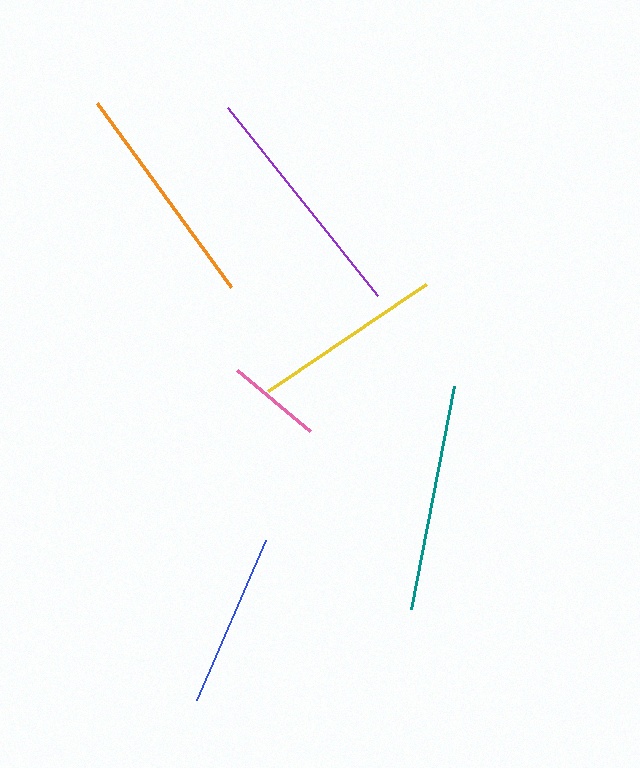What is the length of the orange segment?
The orange segment is approximately 228 pixels long.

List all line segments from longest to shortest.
From longest to shortest: purple, orange, teal, yellow, blue, pink.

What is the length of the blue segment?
The blue segment is approximately 174 pixels long.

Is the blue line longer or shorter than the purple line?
The purple line is longer than the blue line.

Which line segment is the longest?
The purple line is the longest at approximately 240 pixels.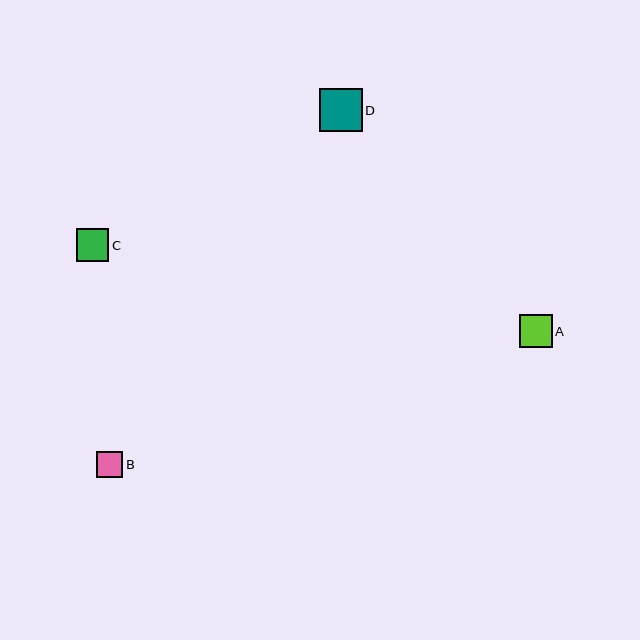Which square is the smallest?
Square B is the smallest with a size of approximately 27 pixels.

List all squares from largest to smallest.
From largest to smallest: D, A, C, B.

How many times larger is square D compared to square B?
Square D is approximately 1.6 times the size of square B.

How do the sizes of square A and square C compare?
Square A and square C are approximately the same size.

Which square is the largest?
Square D is the largest with a size of approximately 43 pixels.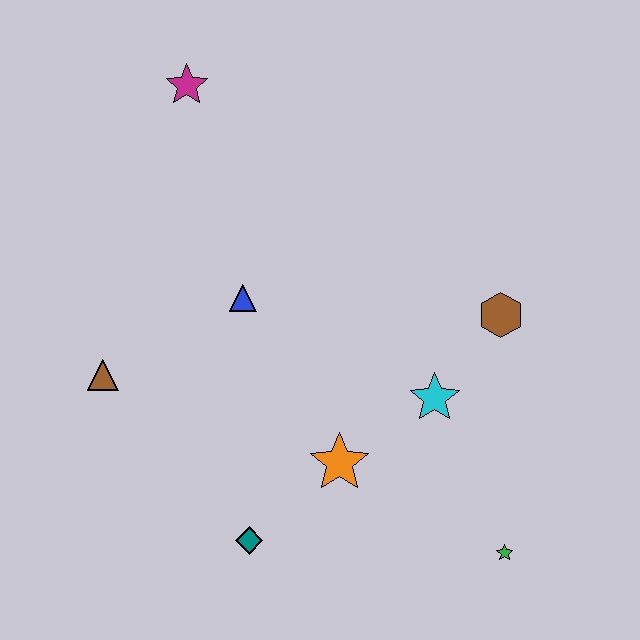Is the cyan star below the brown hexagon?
Yes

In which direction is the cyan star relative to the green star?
The cyan star is above the green star.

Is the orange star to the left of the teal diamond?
No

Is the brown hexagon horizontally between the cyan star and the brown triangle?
No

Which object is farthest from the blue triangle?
The green star is farthest from the blue triangle.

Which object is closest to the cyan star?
The brown hexagon is closest to the cyan star.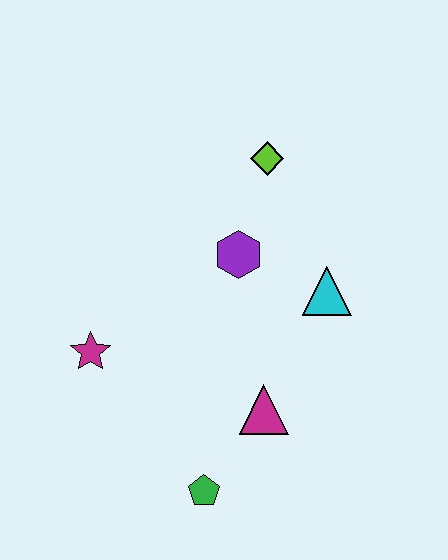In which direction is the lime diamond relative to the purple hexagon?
The lime diamond is above the purple hexagon.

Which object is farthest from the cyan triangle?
The magenta star is farthest from the cyan triangle.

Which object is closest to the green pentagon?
The magenta triangle is closest to the green pentagon.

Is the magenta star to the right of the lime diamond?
No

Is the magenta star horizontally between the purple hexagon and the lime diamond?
No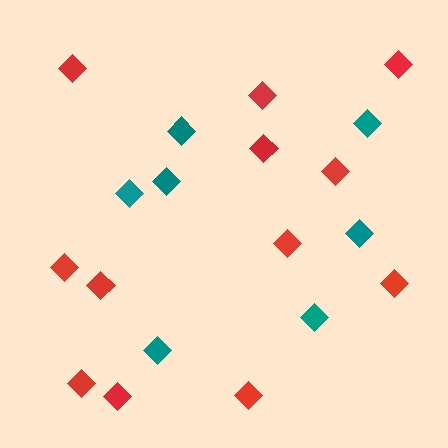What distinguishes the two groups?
There are 2 groups: one group of teal diamonds (7) and one group of red diamonds (12).